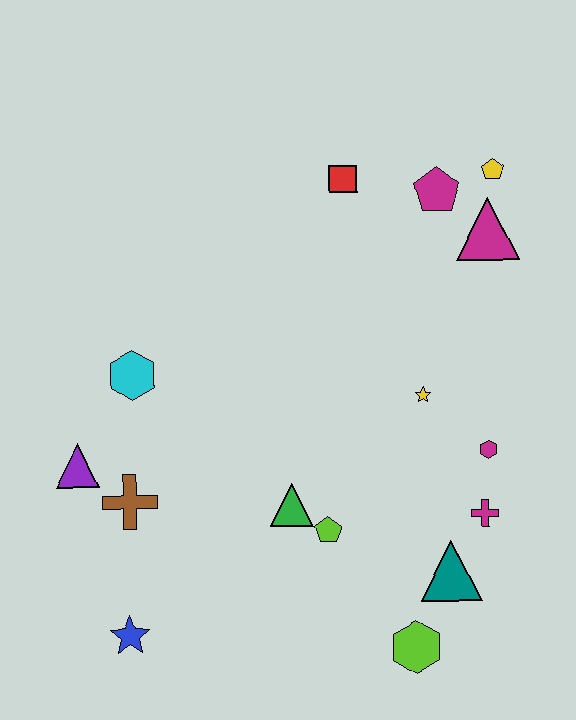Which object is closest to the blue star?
The brown cross is closest to the blue star.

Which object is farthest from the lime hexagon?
The yellow pentagon is farthest from the lime hexagon.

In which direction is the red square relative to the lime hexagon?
The red square is above the lime hexagon.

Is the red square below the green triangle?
No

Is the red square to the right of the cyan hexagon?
Yes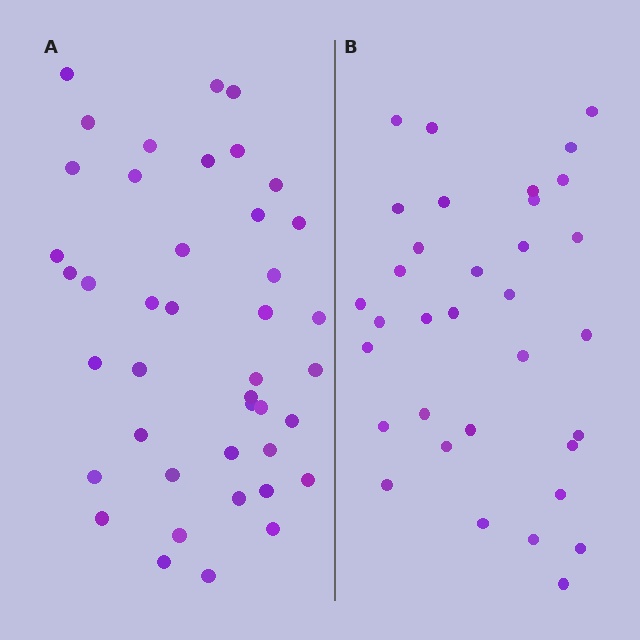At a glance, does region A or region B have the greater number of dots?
Region A (the left region) has more dots.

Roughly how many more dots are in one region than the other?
Region A has roughly 8 or so more dots than region B.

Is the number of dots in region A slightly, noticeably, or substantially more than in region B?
Region A has only slightly more — the two regions are fairly close. The ratio is roughly 1.2 to 1.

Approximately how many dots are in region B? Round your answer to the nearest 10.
About 30 dots. (The exact count is 34, which rounds to 30.)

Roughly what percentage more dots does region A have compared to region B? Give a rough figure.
About 25% more.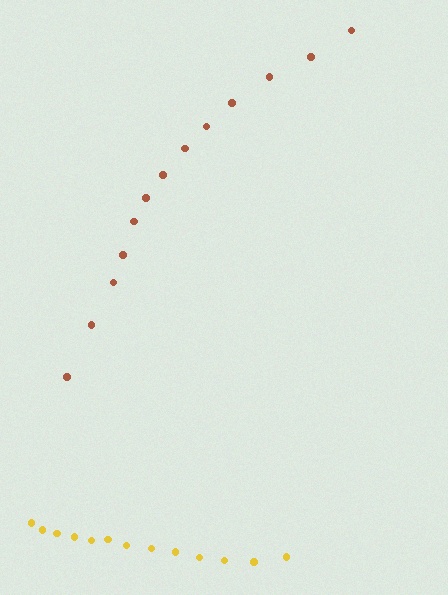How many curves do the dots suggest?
There are 2 distinct paths.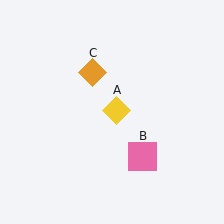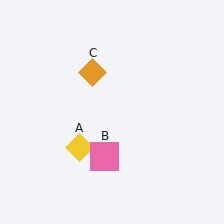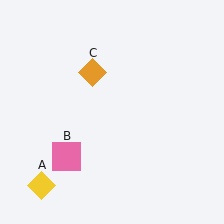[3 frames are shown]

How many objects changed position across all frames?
2 objects changed position: yellow diamond (object A), pink square (object B).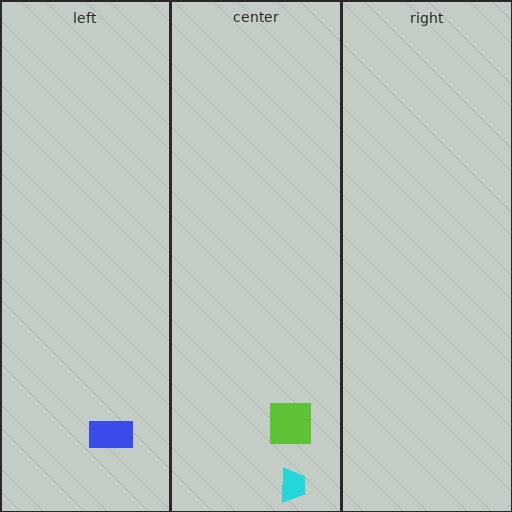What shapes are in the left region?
The blue rectangle.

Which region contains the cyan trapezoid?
The center region.